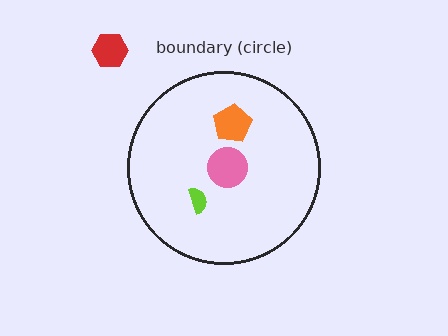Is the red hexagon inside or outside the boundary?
Outside.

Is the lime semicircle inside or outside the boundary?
Inside.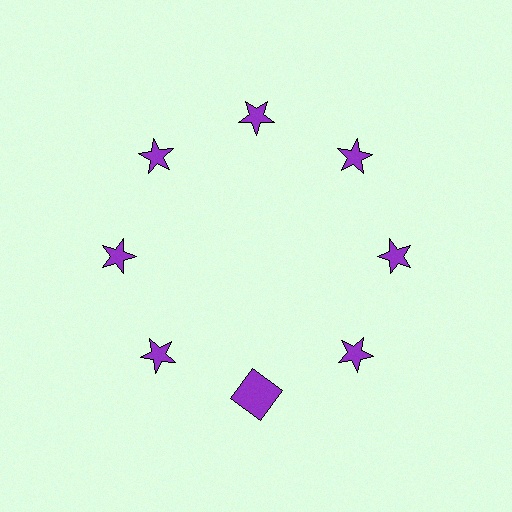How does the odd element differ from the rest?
It has a different shape: square instead of star.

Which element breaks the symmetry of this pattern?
The purple square at roughly the 6 o'clock position breaks the symmetry. All other shapes are purple stars.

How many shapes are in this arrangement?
There are 8 shapes arranged in a ring pattern.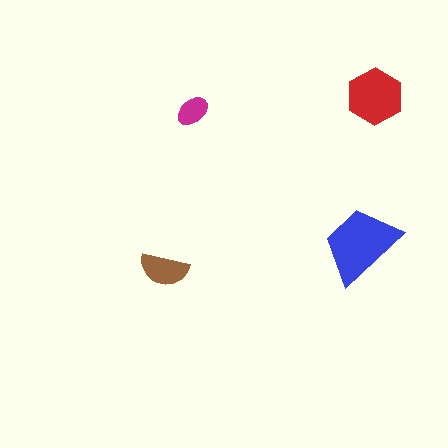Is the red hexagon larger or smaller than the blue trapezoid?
Smaller.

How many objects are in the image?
There are 4 objects in the image.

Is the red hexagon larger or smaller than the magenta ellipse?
Larger.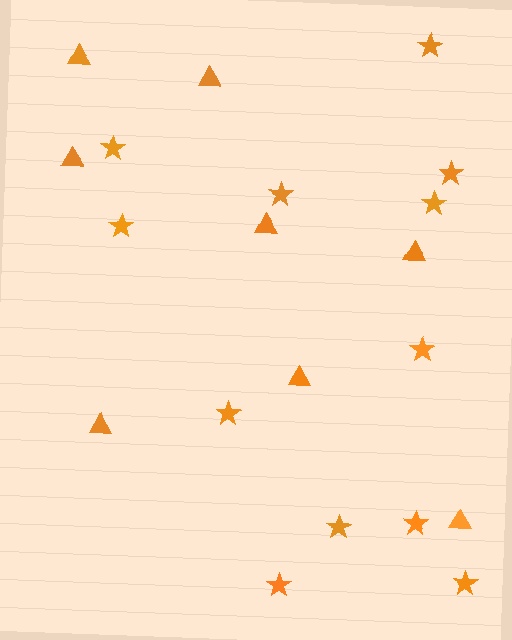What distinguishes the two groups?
There are 2 groups: one group of stars (12) and one group of triangles (8).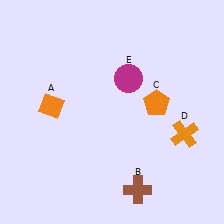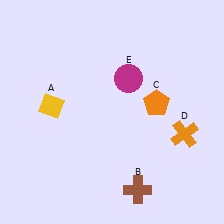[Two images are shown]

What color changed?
The diamond (A) changed from orange in Image 1 to yellow in Image 2.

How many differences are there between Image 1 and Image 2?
There is 1 difference between the two images.